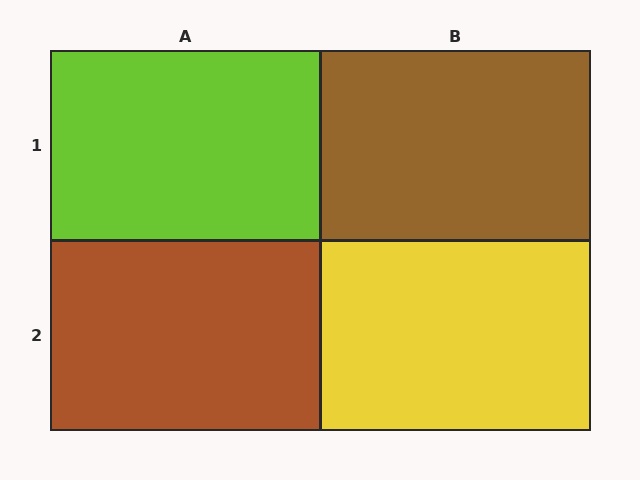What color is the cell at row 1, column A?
Lime.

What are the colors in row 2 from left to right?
Brown, yellow.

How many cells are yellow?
1 cell is yellow.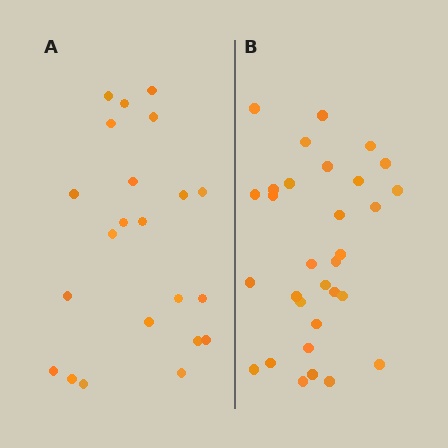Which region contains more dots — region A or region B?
Region B (the right region) has more dots.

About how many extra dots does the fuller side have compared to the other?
Region B has roughly 8 or so more dots than region A.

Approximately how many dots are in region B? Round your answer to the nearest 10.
About 30 dots. (The exact count is 31, which rounds to 30.)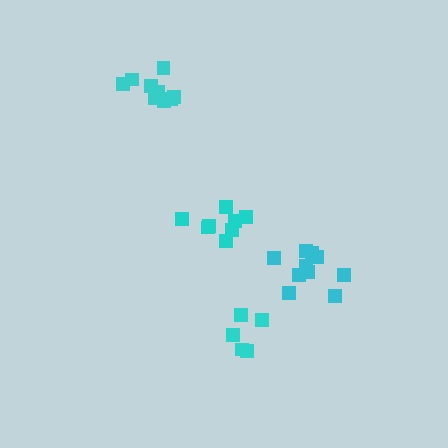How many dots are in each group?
Group 1: 9 dots, Group 2: 8 dots, Group 3: 10 dots, Group 4: 5 dots (32 total).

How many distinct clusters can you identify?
There are 4 distinct clusters.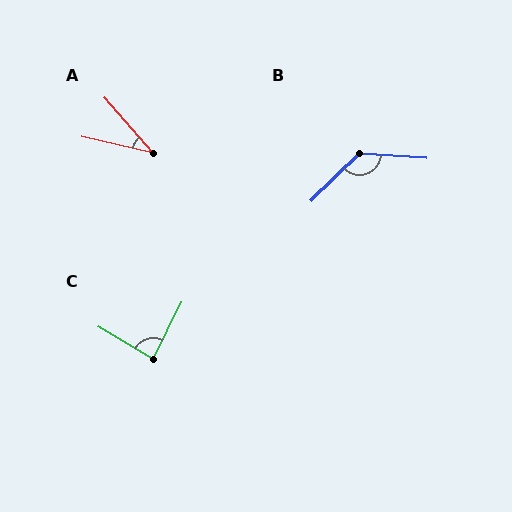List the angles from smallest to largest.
A (36°), C (86°), B (132°).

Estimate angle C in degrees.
Approximately 86 degrees.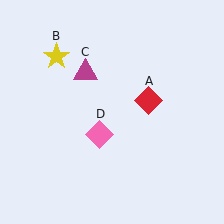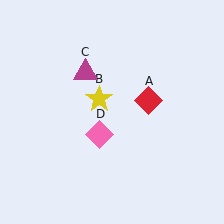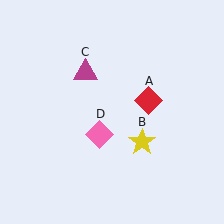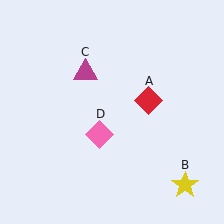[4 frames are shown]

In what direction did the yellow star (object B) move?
The yellow star (object B) moved down and to the right.